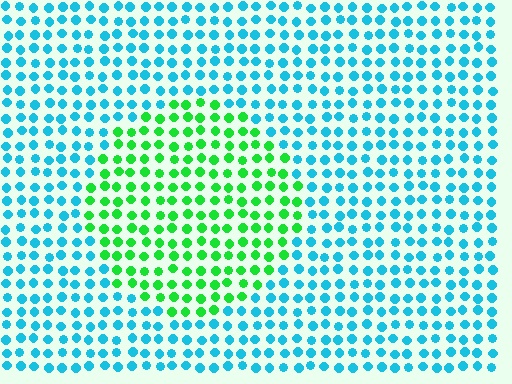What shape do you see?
I see a circle.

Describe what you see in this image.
The image is filled with small cyan elements in a uniform arrangement. A circle-shaped region is visible where the elements are tinted to a slightly different hue, forming a subtle color boundary.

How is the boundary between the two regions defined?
The boundary is defined purely by a slight shift in hue (about 62 degrees). Spacing, size, and orientation are identical on both sides.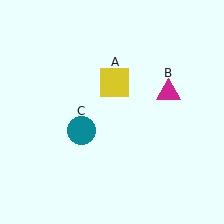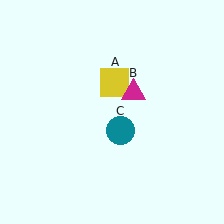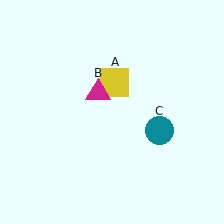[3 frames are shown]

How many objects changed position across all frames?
2 objects changed position: magenta triangle (object B), teal circle (object C).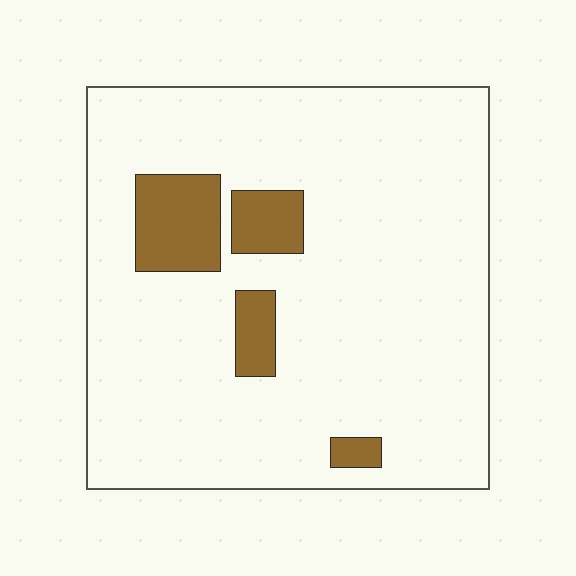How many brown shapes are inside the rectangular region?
4.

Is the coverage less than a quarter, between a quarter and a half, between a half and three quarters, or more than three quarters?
Less than a quarter.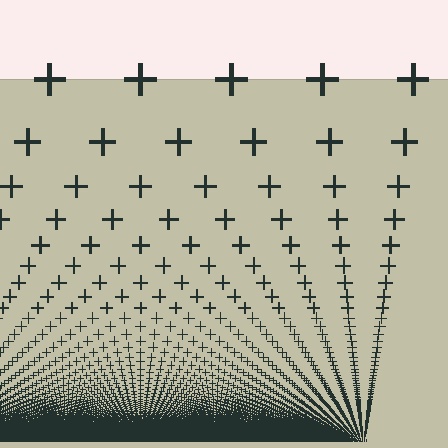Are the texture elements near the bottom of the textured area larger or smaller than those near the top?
Smaller. The gradient is inverted — elements near the bottom are smaller and denser.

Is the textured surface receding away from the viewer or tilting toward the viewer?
The surface appears to tilt toward the viewer. Texture elements get larger and sparser toward the top.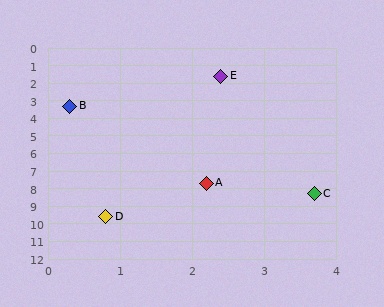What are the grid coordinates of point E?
Point E is at approximately (2.4, 1.6).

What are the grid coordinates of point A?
Point A is at approximately (2.2, 7.7).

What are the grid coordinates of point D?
Point D is at approximately (0.8, 9.6).